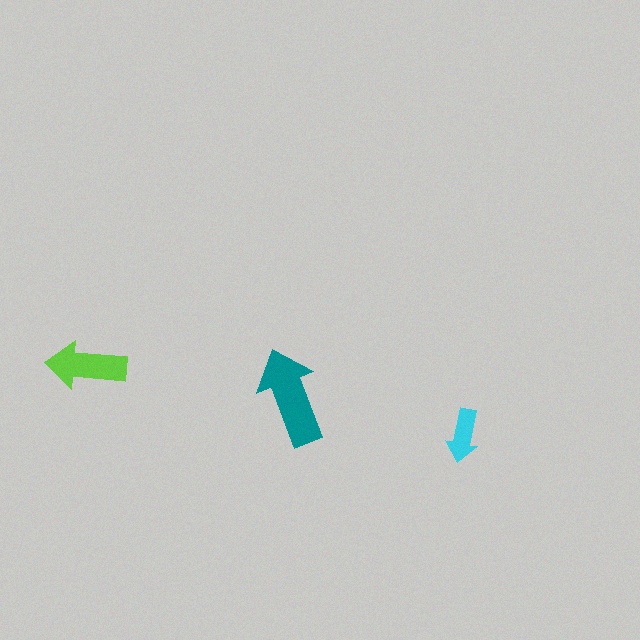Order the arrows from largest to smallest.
the teal one, the lime one, the cyan one.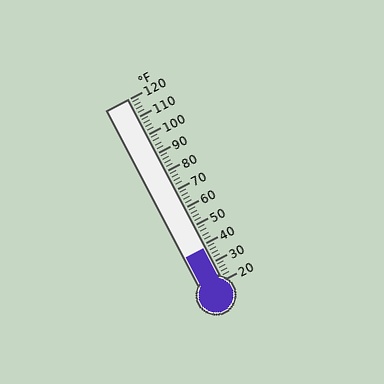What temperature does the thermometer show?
The thermometer shows approximately 38°F.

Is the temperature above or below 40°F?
The temperature is below 40°F.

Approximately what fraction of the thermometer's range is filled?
The thermometer is filled to approximately 20% of its range.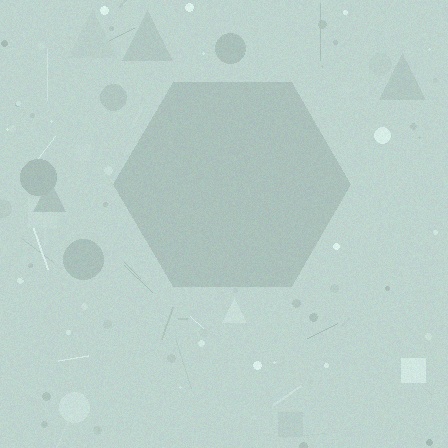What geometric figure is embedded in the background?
A hexagon is embedded in the background.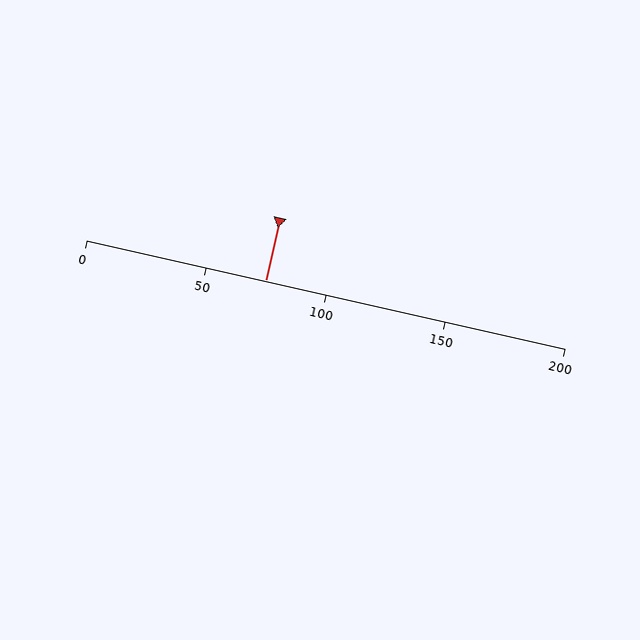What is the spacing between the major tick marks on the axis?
The major ticks are spaced 50 apart.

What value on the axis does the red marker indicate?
The marker indicates approximately 75.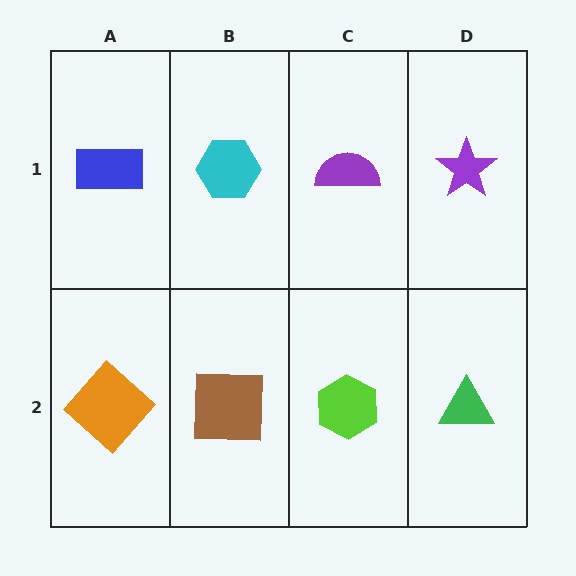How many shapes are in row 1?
4 shapes.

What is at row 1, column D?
A purple star.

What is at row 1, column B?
A cyan hexagon.